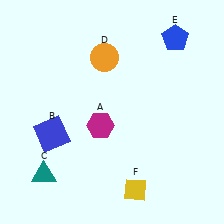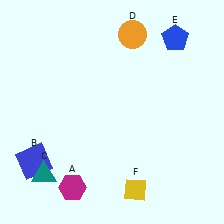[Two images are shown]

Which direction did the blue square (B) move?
The blue square (B) moved down.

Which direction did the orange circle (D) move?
The orange circle (D) moved right.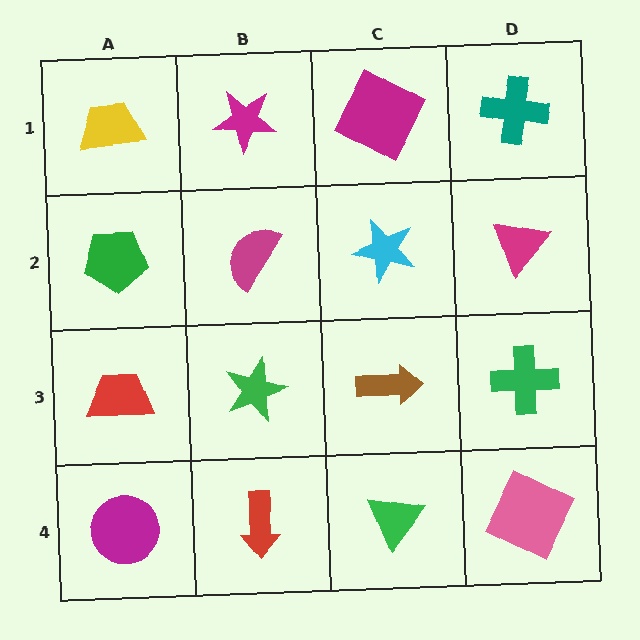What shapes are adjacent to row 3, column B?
A magenta semicircle (row 2, column B), a red arrow (row 4, column B), a red trapezoid (row 3, column A), a brown arrow (row 3, column C).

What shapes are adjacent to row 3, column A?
A green pentagon (row 2, column A), a magenta circle (row 4, column A), a green star (row 3, column B).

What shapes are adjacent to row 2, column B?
A magenta star (row 1, column B), a green star (row 3, column B), a green pentagon (row 2, column A), a cyan star (row 2, column C).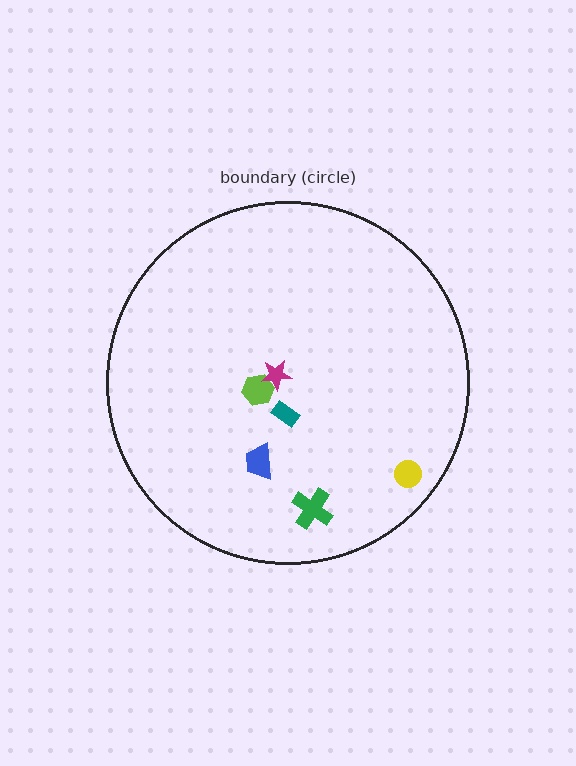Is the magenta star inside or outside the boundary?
Inside.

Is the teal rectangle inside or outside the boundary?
Inside.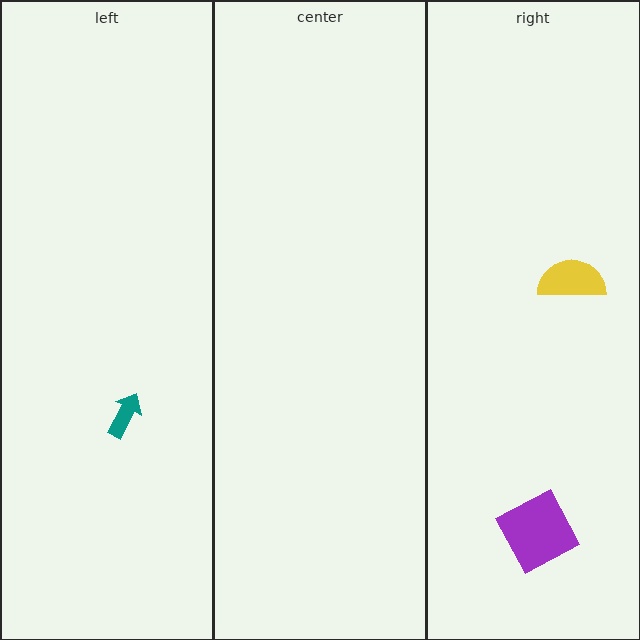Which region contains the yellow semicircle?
The right region.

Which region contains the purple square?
The right region.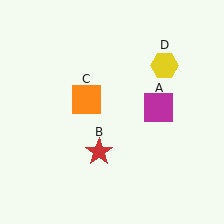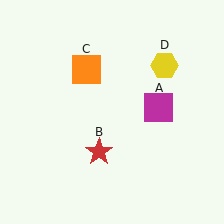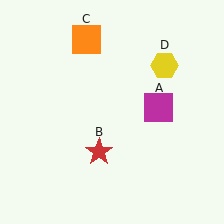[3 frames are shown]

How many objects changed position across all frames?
1 object changed position: orange square (object C).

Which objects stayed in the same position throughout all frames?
Magenta square (object A) and red star (object B) and yellow hexagon (object D) remained stationary.